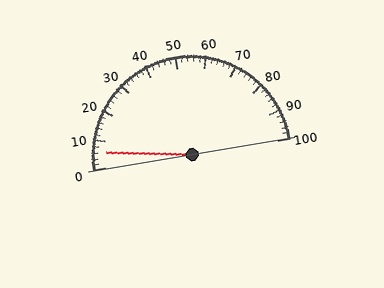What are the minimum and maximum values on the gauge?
The gauge ranges from 0 to 100.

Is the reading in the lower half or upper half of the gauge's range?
The reading is in the lower half of the range (0 to 100).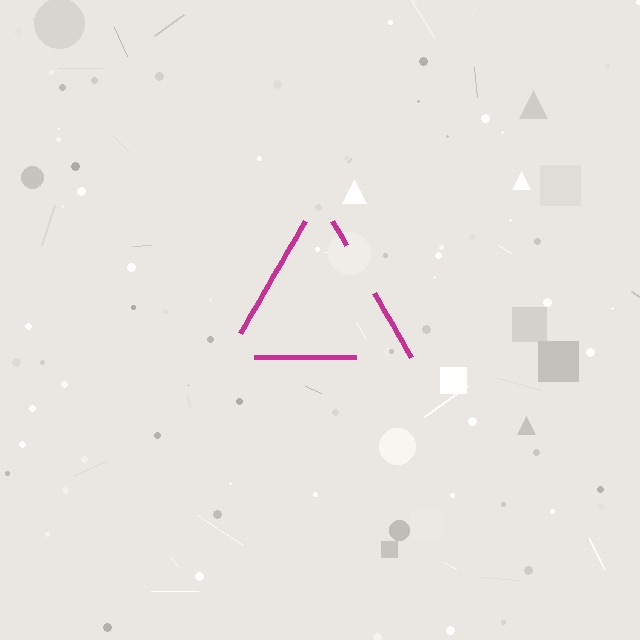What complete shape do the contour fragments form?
The contour fragments form a triangle.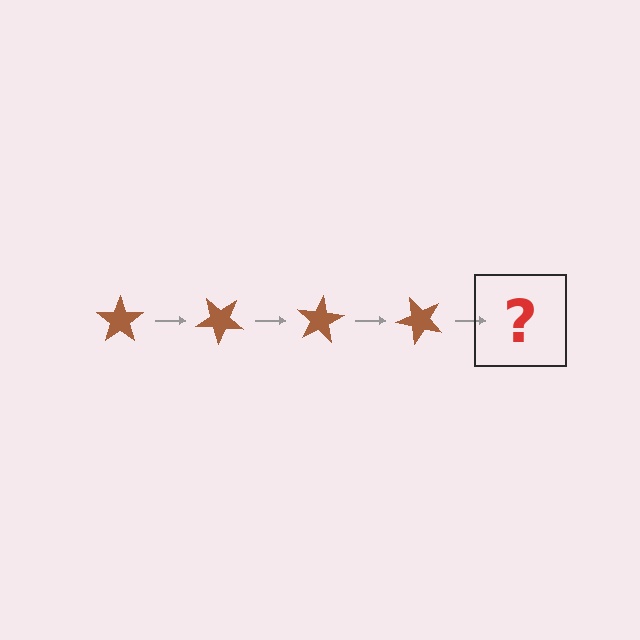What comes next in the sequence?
The next element should be a brown star rotated 160 degrees.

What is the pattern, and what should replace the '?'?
The pattern is that the star rotates 40 degrees each step. The '?' should be a brown star rotated 160 degrees.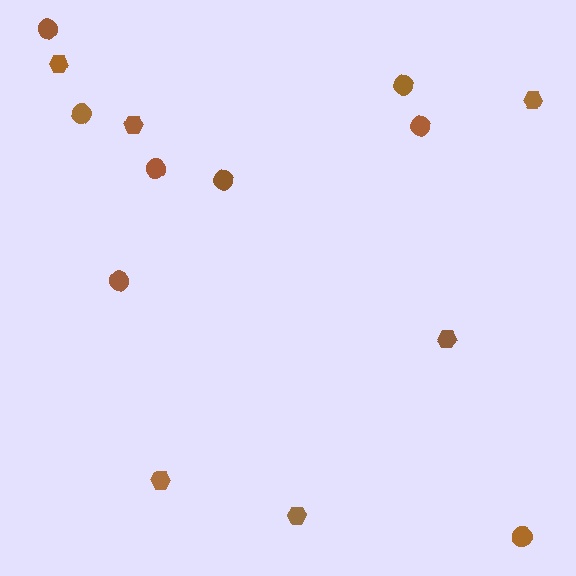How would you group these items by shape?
There are 2 groups: one group of hexagons (6) and one group of circles (8).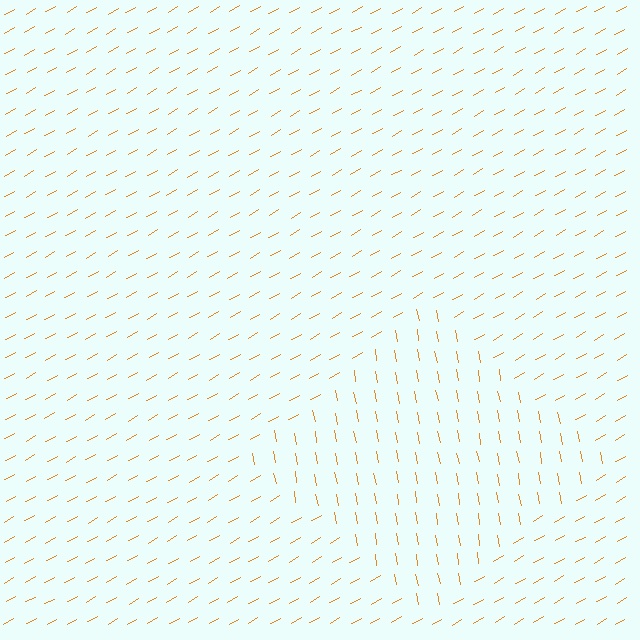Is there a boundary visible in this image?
Yes, there is a texture boundary formed by a change in line orientation.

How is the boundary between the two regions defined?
The boundary is defined purely by a change in line orientation (approximately 71 degrees difference). All lines are the same color and thickness.